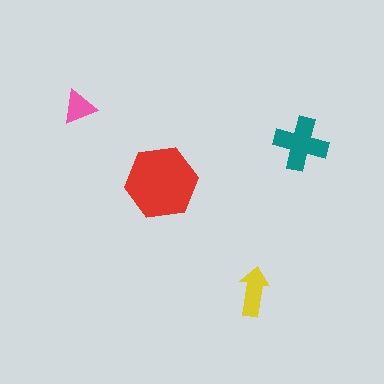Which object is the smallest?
The pink triangle.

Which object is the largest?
The red hexagon.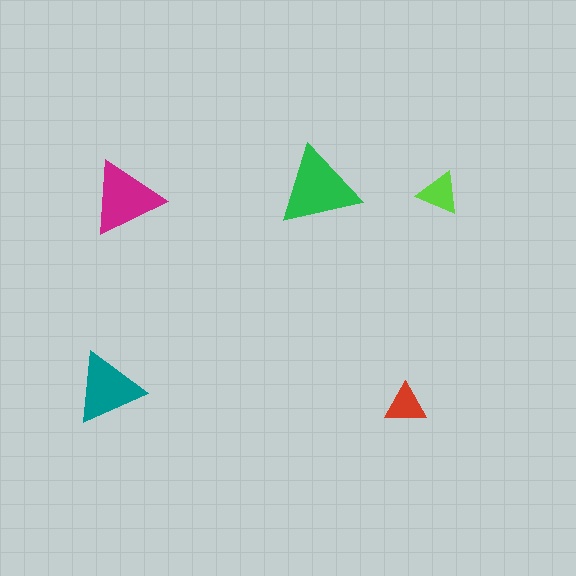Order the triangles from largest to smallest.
the green one, the magenta one, the teal one, the lime one, the red one.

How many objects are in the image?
There are 5 objects in the image.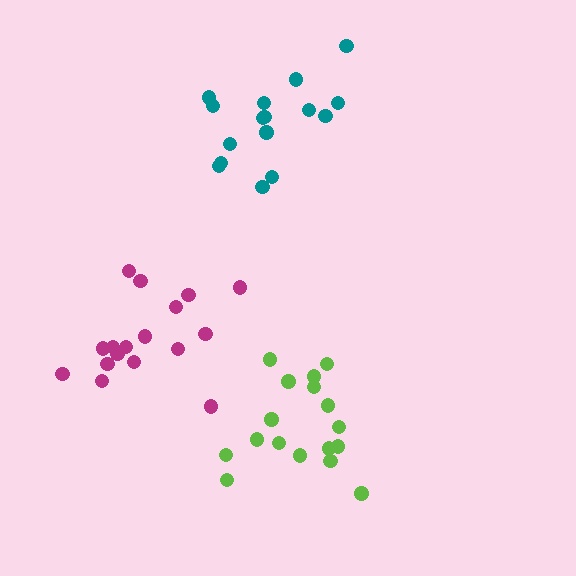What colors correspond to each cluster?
The clusters are colored: teal, magenta, lime.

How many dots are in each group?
Group 1: 16 dots, Group 2: 17 dots, Group 3: 17 dots (50 total).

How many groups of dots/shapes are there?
There are 3 groups.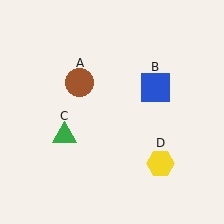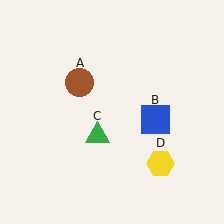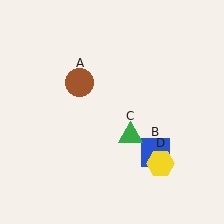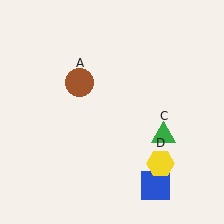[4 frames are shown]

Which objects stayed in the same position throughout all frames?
Brown circle (object A) and yellow hexagon (object D) remained stationary.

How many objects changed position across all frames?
2 objects changed position: blue square (object B), green triangle (object C).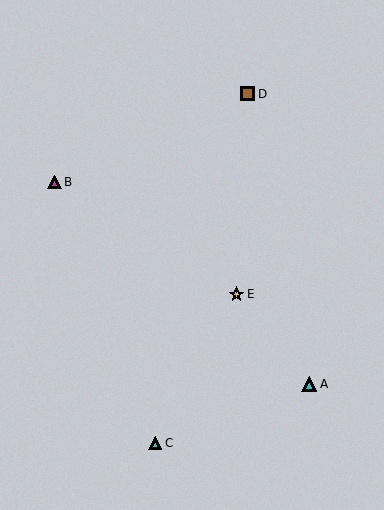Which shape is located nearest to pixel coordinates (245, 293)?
The yellow star (labeled E) at (236, 294) is nearest to that location.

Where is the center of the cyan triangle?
The center of the cyan triangle is at (155, 443).